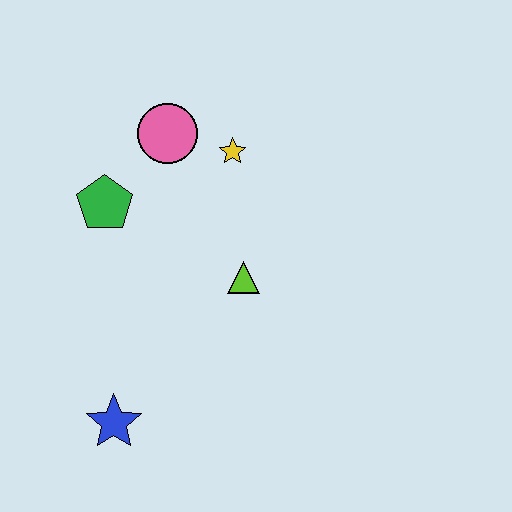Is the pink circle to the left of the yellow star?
Yes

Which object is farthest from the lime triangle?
The blue star is farthest from the lime triangle.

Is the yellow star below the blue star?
No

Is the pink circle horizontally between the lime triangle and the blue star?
Yes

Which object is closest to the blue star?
The lime triangle is closest to the blue star.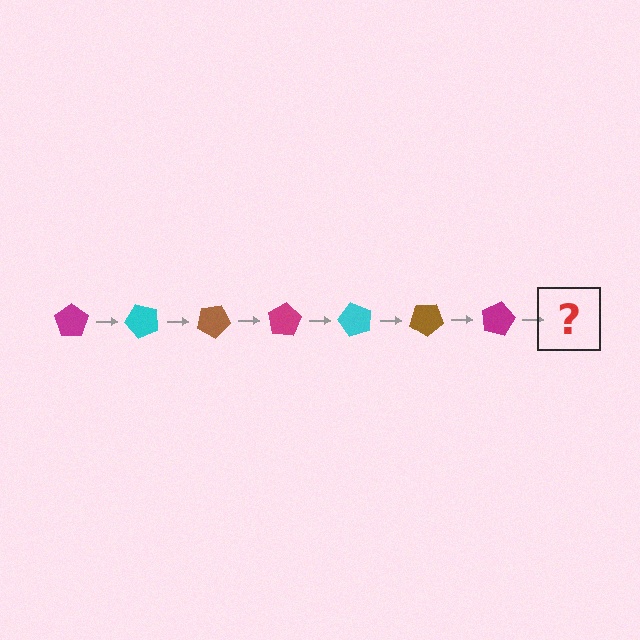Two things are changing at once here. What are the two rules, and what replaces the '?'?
The two rules are that it rotates 50 degrees each step and the color cycles through magenta, cyan, and brown. The '?' should be a cyan pentagon, rotated 350 degrees from the start.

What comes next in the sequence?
The next element should be a cyan pentagon, rotated 350 degrees from the start.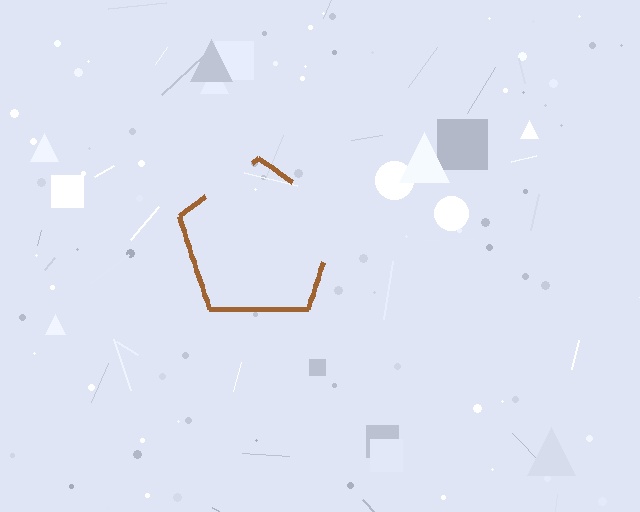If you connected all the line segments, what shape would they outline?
They would outline a pentagon.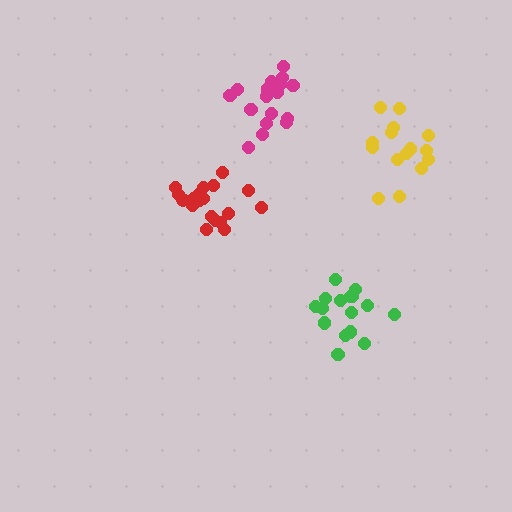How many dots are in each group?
Group 1: 15 dots, Group 2: 16 dots, Group 3: 19 dots, Group 4: 18 dots (68 total).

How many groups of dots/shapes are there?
There are 4 groups.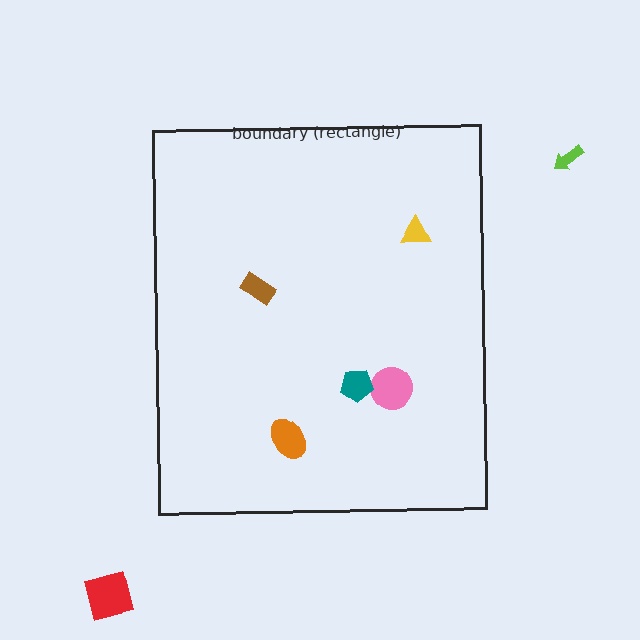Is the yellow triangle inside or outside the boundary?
Inside.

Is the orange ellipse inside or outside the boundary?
Inside.